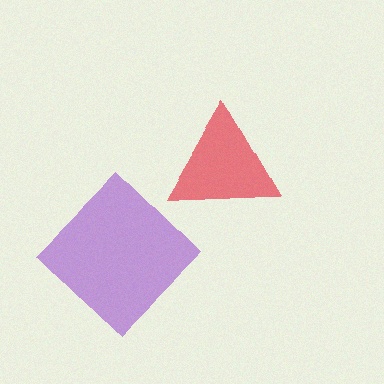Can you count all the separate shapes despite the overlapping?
Yes, there are 2 separate shapes.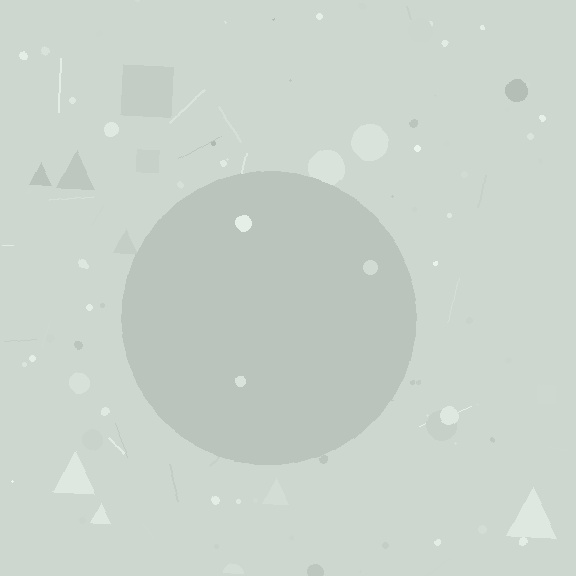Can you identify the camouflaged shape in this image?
The camouflaged shape is a circle.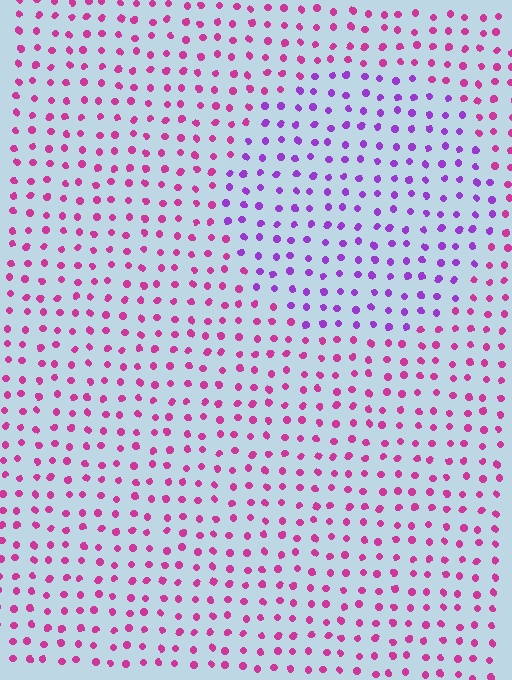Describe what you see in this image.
The image is filled with small magenta elements in a uniform arrangement. A circle-shaped region is visible where the elements are tinted to a slightly different hue, forming a subtle color boundary.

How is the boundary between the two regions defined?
The boundary is defined purely by a slight shift in hue (about 41 degrees). Spacing, size, and orientation are identical on both sides.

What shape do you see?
I see a circle.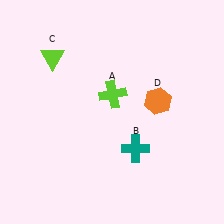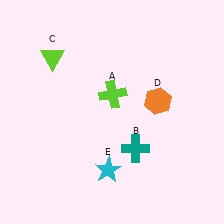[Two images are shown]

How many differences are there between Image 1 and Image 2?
There is 1 difference between the two images.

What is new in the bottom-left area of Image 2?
A cyan star (E) was added in the bottom-left area of Image 2.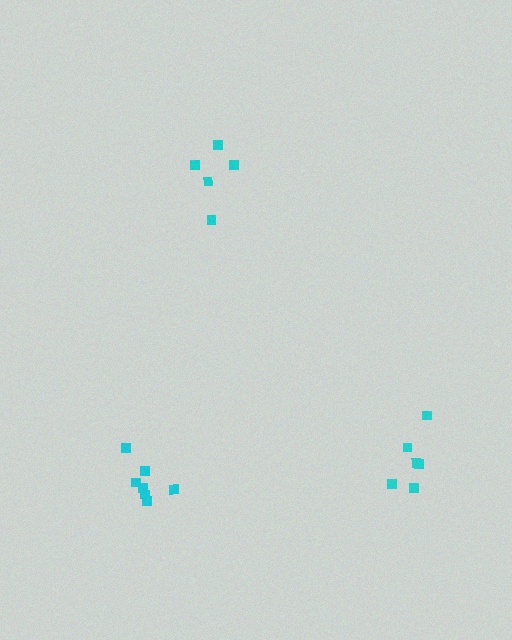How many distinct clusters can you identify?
There are 3 distinct clusters.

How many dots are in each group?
Group 1: 7 dots, Group 2: 5 dots, Group 3: 6 dots (18 total).